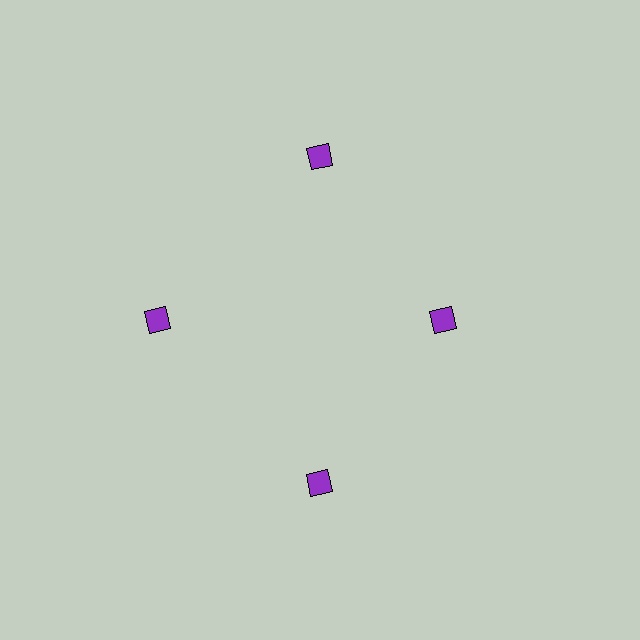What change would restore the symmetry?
The symmetry would be restored by moving it outward, back onto the ring so that all 4 squares sit at equal angles and equal distance from the center.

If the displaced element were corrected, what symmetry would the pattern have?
It would have 4-fold rotational symmetry — the pattern would map onto itself every 90 degrees.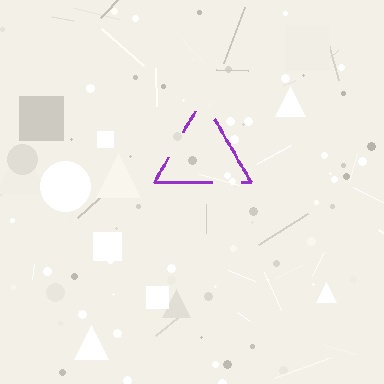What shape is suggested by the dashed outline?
The dashed outline suggests a triangle.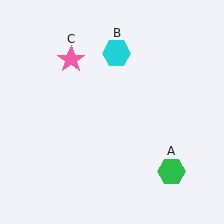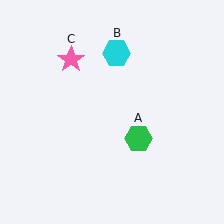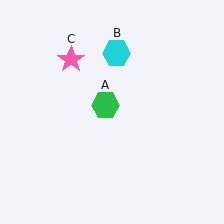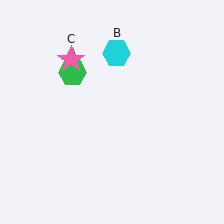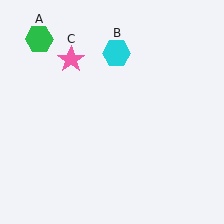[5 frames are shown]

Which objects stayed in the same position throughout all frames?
Cyan hexagon (object B) and pink star (object C) remained stationary.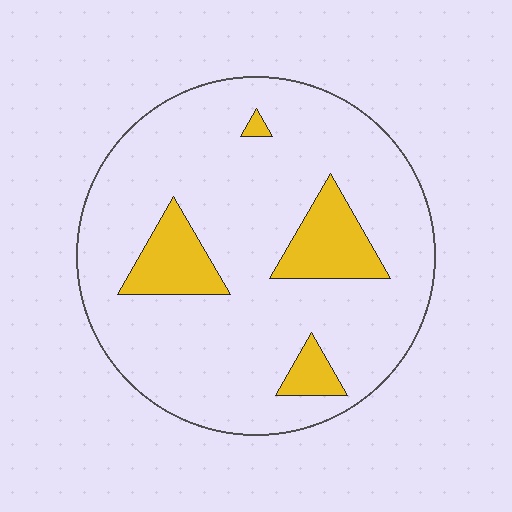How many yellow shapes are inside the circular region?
4.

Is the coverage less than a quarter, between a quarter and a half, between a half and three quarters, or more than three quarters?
Less than a quarter.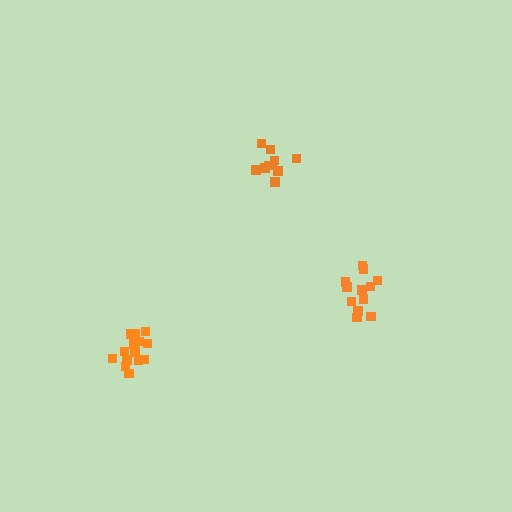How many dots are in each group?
Group 1: 12 dots, Group 2: 10 dots, Group 3: 14 dots (36 total).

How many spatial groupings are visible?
There are 3 spatial groupings.